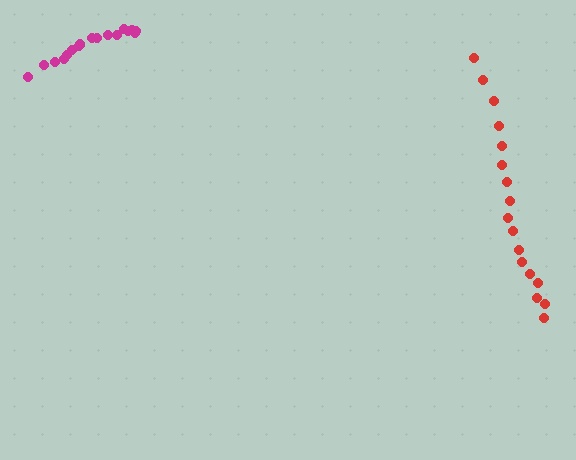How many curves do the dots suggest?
There are 2 distinct paths.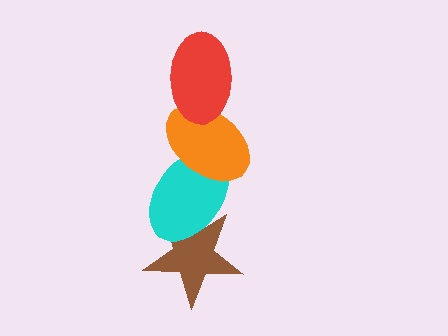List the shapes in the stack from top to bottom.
From top to bottom: the red ellipse, the orange ellipse, the cyan ellipse, the brown star.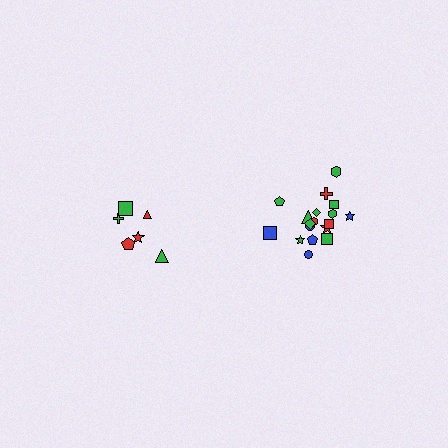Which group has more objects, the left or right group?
The right group.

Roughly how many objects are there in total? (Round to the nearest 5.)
Roughly 25 objects in total.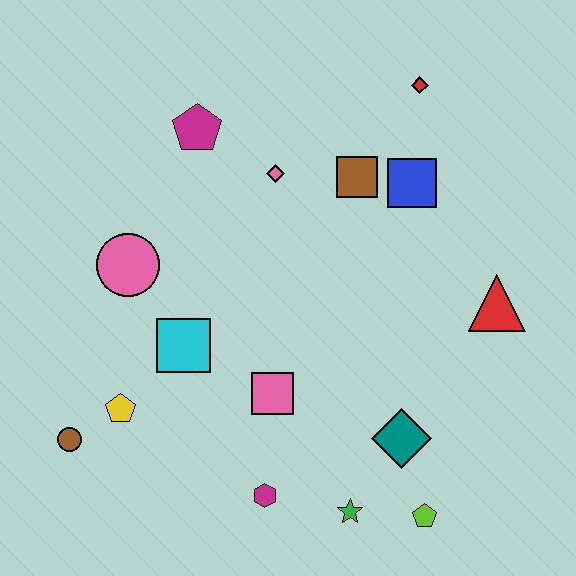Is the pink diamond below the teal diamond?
No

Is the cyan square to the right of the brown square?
No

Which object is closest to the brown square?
The blue square is closest to the brown square.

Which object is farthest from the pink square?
The red diamond is farthest from the pink square.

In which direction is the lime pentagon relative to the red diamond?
The lime pentagon is below the red diamond.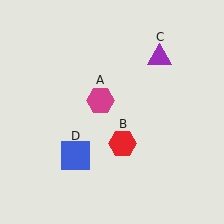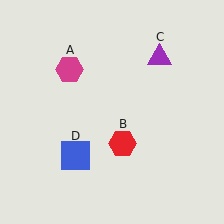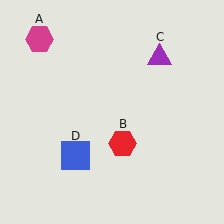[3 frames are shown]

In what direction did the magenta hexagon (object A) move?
The magenta hexagon (object A) moved up and to the left.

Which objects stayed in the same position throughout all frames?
Red hexagon (object B) and purple triangle (object C) and blue square (object D) remained stationary.